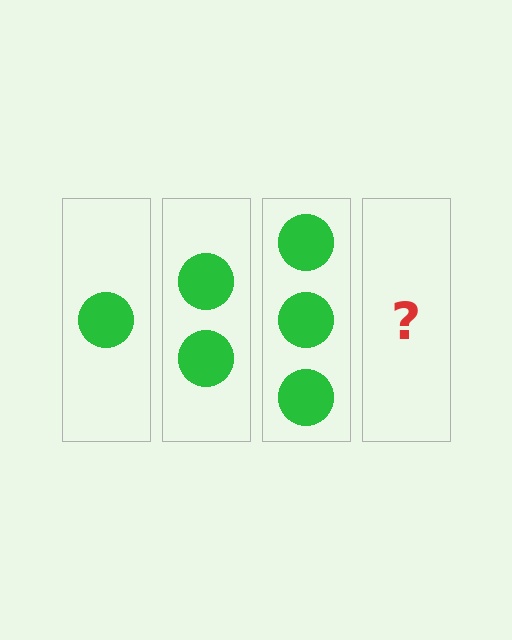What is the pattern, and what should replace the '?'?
The pattern is that each step adds one more circle. The '?' should be 4 circles.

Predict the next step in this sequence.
The next step is 4 circles.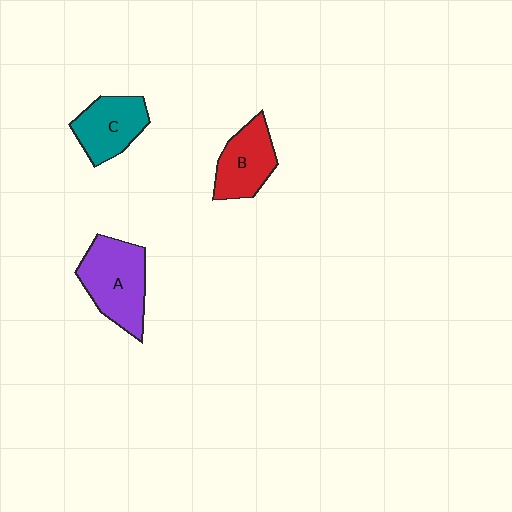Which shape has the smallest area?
Shape B (red).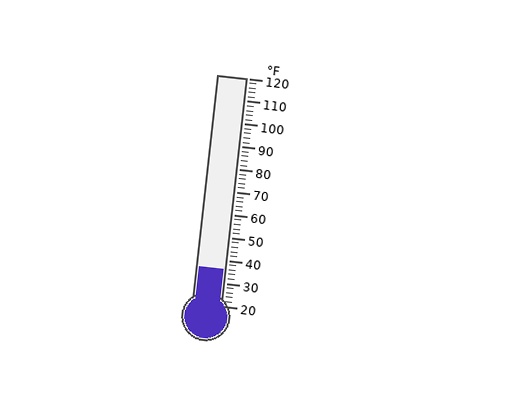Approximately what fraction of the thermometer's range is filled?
The thermometer is filled to approximately 15% of its range.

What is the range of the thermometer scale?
The thermometer scale ranges from 20°F to 120°F.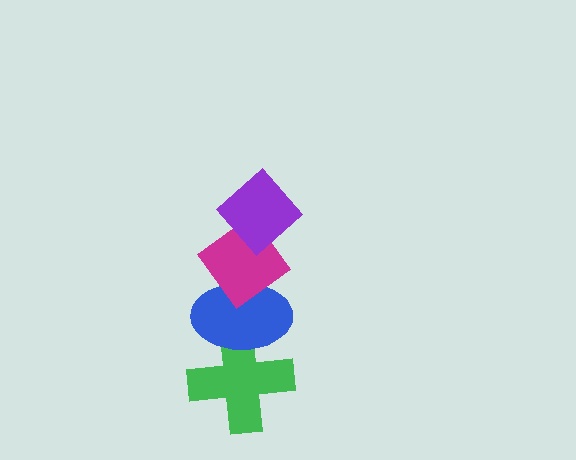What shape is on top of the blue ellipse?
The magenta diamond is on top of the blue ellipse.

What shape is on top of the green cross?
The blue ellipse is on top of the green cross.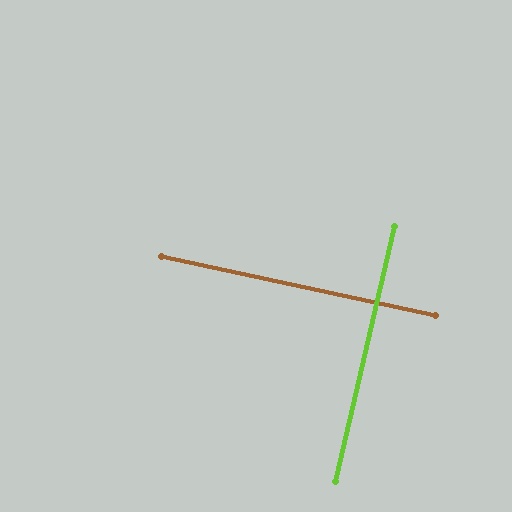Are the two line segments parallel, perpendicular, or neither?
Perpendicular — they meet at approximately 89°.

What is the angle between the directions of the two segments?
Approximately 89 degrees.